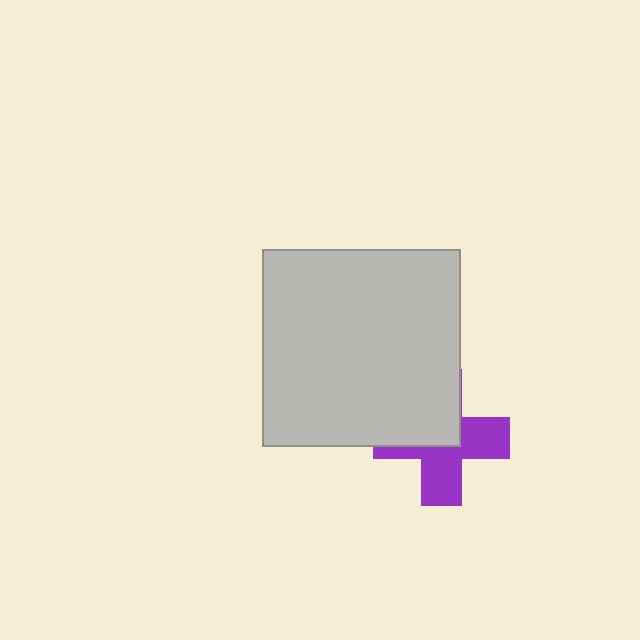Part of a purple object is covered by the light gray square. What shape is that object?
It is a cross.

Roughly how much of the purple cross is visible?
About half of it is visible (roughly 52%).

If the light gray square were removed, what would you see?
You would see the complete purple cross.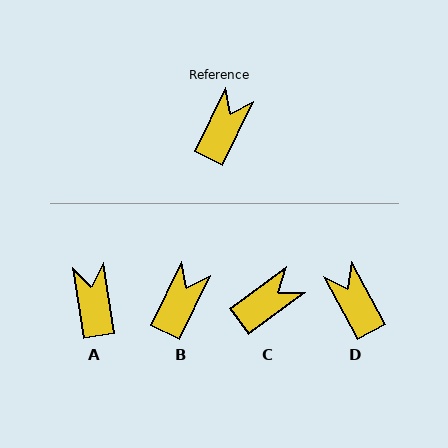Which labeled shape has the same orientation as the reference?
B.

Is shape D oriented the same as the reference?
No, it is off by about 54 degrees.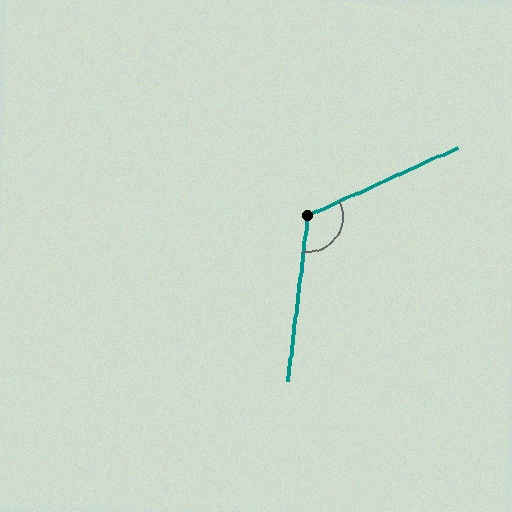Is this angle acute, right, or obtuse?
It is obtuse.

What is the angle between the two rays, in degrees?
Approximately 121 degrees.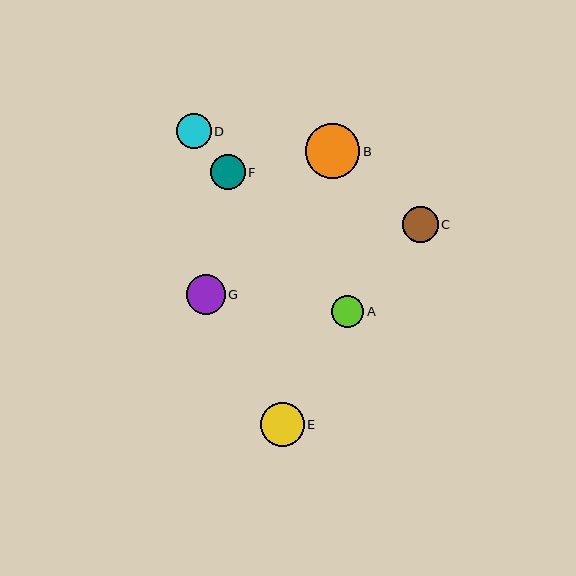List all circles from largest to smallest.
From largest to smallest: B, E, G, C, F, D, A.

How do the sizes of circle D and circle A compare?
Circle D and circle A are approximately the same size.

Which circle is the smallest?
Circle A is the smallest with a size of approximately 32 pixels.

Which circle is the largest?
Circle B is the largest with a size of approximately 54 pixels.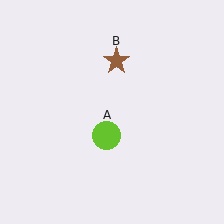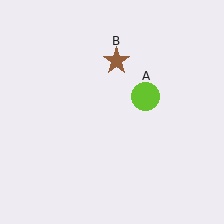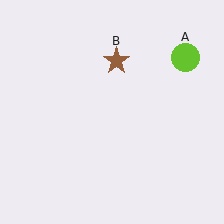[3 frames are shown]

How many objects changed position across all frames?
1 object changed position: lime circle (object A).